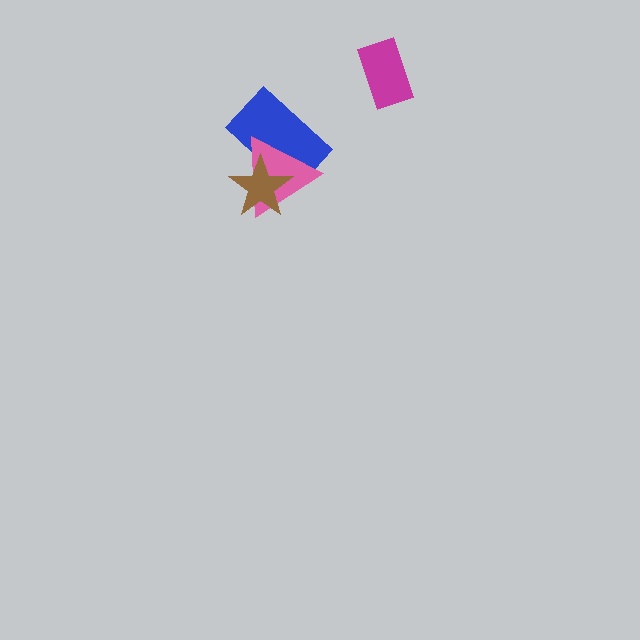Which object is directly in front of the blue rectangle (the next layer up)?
The pink triangle is directly in front of the blue rectangle.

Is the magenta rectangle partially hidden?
No, no other shape covers it.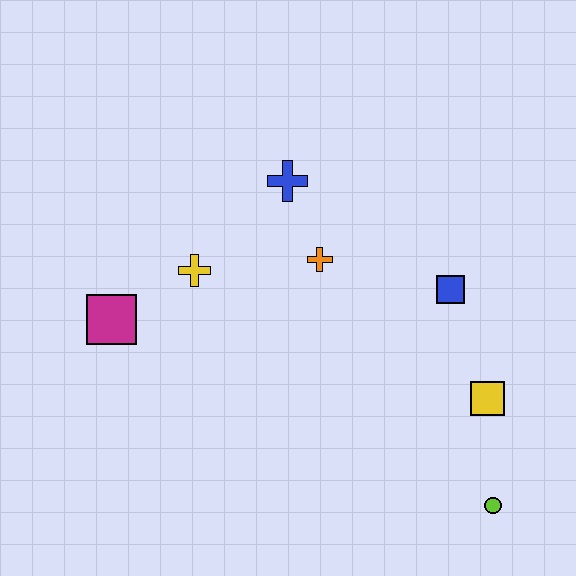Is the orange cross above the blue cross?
No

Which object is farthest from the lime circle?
The magenta square is farthest from the lime circle.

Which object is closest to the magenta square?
The yellow cross is closest to the magenta square.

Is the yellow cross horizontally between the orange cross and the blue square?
No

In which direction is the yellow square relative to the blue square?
The yellow square is below the blue square.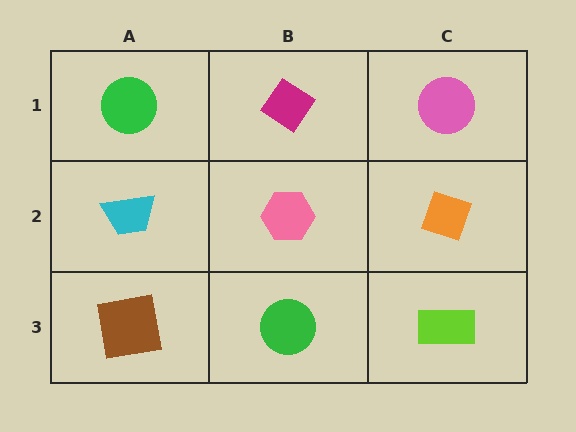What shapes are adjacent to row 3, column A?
A cyan trapezoid (row 2, column A), a green circle (row 3, column B).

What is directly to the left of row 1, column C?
A magenta diamond.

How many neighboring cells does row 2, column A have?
3.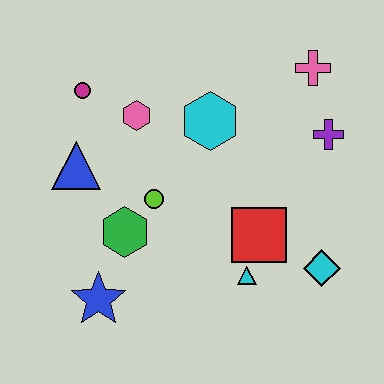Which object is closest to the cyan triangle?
The red square is closest to the cyan triangle.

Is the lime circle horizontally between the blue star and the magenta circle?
No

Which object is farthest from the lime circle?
The pink cross is farthest from the lime circle.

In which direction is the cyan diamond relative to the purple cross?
The cyan diamond is below the purple cross.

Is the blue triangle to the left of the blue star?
Yes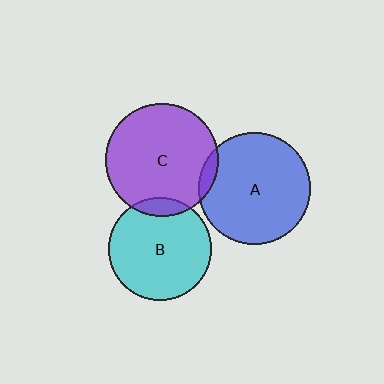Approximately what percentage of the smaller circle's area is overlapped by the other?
Approximately 10%.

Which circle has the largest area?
Circle C (purple).